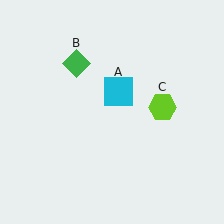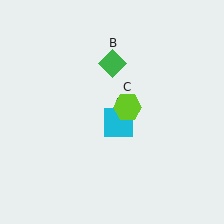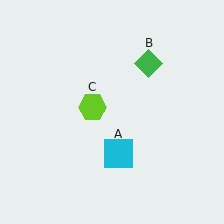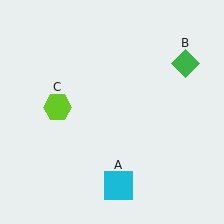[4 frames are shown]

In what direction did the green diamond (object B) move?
The green diamond (object B) moved right.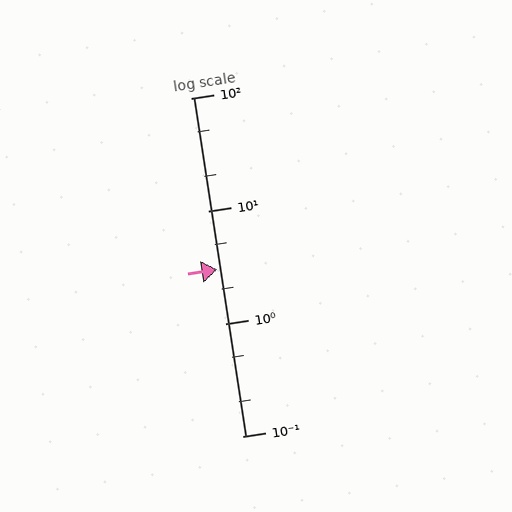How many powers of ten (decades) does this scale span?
The scale spans 3 decades, from 0.1 to 100.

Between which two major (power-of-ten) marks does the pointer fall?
The pointer is between 1 and 10.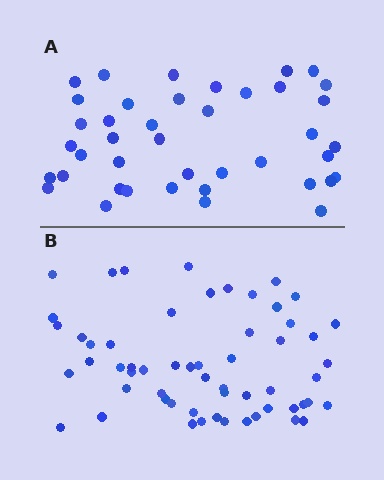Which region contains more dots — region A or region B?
Region B (the bottom region) has more dots.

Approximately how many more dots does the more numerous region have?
Region B has approximately 15 more dots than region A.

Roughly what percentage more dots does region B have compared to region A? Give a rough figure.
About 40% more.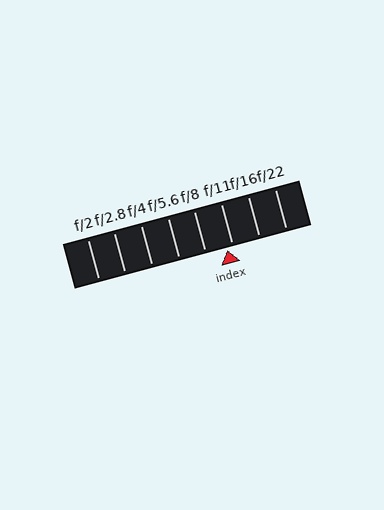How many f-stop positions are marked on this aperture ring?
There are 8 f-stop positions marked.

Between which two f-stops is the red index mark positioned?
The index mark is between f/8 and f/11.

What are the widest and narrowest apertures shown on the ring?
The widest aperture shown is f/2 and the narrowest is f/22.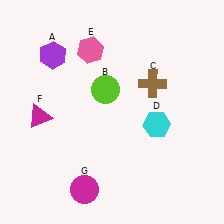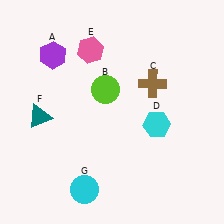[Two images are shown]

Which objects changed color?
F changed from magenta to teal. G changed from magenta to cyan.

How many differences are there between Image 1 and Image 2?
There are 2 differences between the two images.